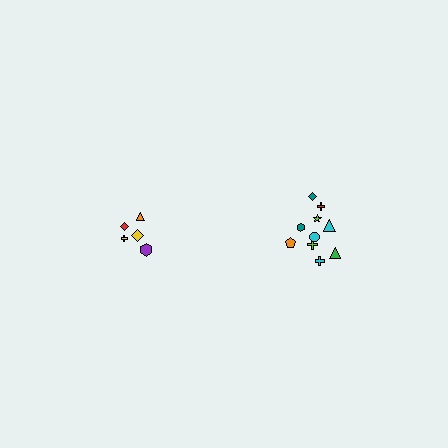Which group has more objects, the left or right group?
The right group.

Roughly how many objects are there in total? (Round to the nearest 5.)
Roughly 15 objects in total.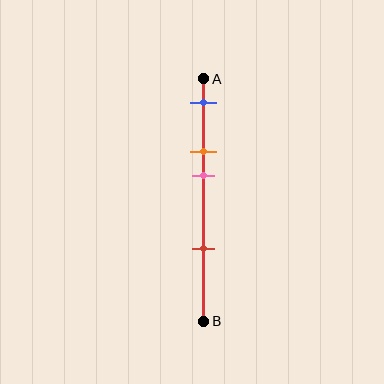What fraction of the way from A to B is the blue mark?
The blue mark is approximately 10% (0.1) of the way from A to B.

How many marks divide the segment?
There are 4 marks dividing the segment.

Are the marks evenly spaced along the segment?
No, the marks are not evenly spaced.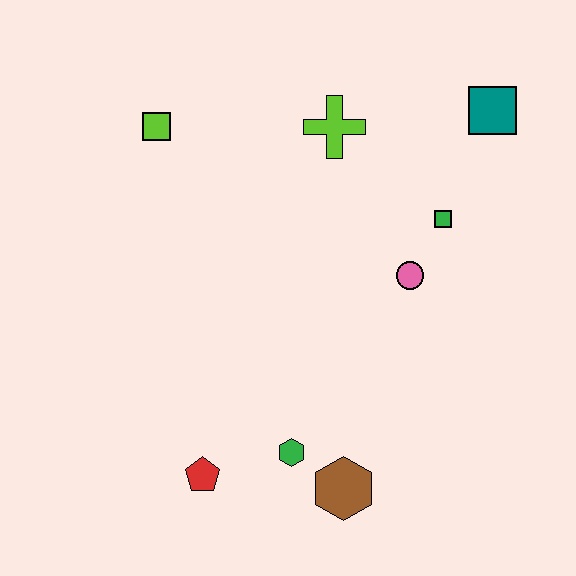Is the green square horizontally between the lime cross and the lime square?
No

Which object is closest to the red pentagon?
The green hexagon is closest to the red pentagon.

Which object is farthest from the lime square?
The brown hexagon is farthest from the lime square.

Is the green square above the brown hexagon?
Yes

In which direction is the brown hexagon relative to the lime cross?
The brown hexagon is below the lime cross.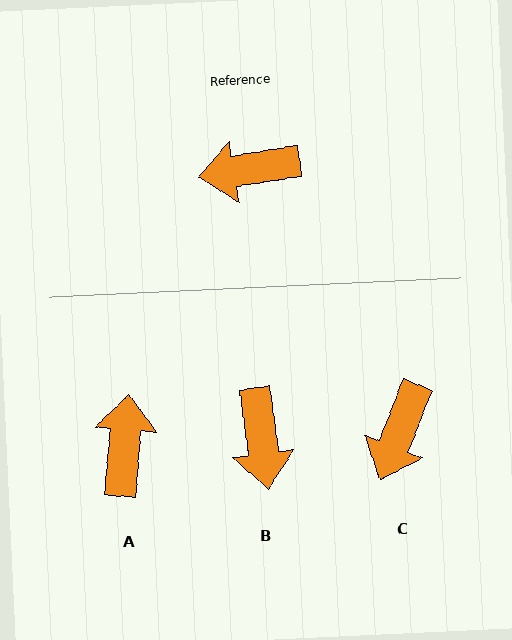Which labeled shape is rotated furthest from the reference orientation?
A, about 104 degrees away.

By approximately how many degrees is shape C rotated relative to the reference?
Approximately 59 degrees counter-clockwise.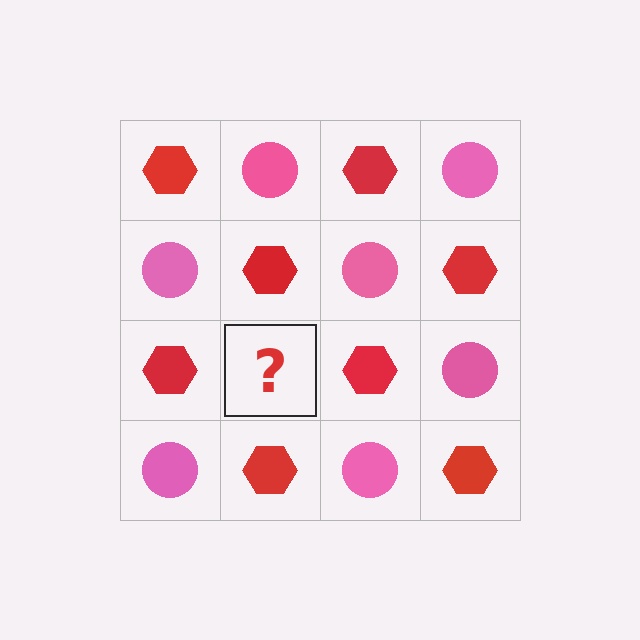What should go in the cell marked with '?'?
The missing cell should contain a pink circle.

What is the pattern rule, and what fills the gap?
The rule is that it alternates red hexagon and pink circle in a checkerboard pattern. The gap should be filled with a pink circle.